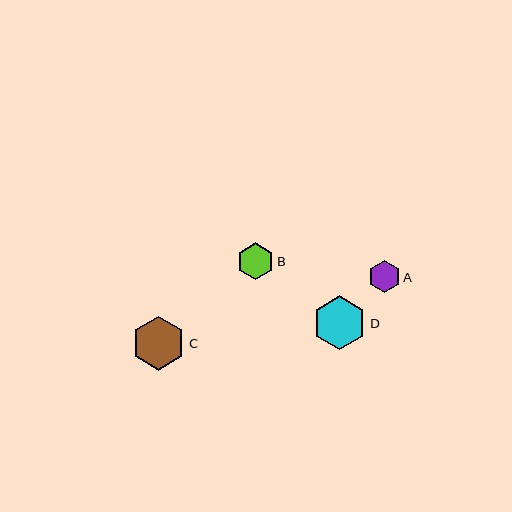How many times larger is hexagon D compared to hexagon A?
Hexagon D is approximately 1.7 times the size of hexagon A.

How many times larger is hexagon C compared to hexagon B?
Hexagon C is approximately 1.5 times the size of hexagon B.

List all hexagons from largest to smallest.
From largest to smallest: C, D, B, A.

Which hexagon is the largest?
Hexagon C is the largest with a size of approximately 54 pixels.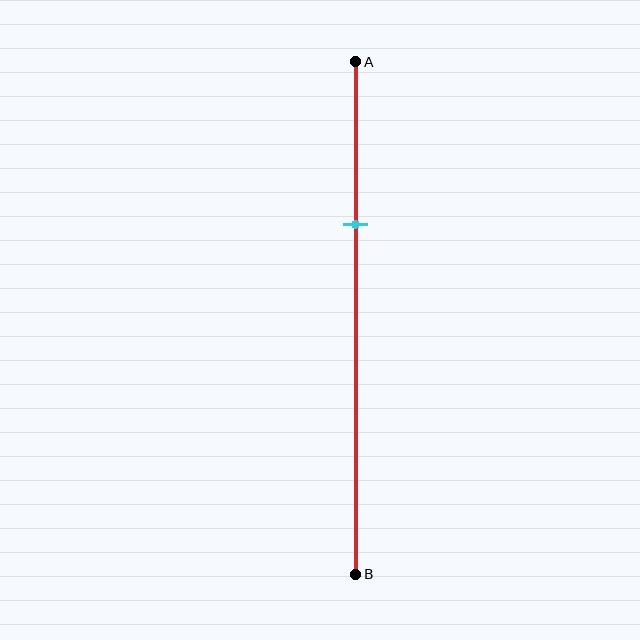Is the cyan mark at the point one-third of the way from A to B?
Yes, the mark is approximately at the one-third point.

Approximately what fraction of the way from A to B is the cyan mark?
The cyan mark is approximately 30% of the way from A to B.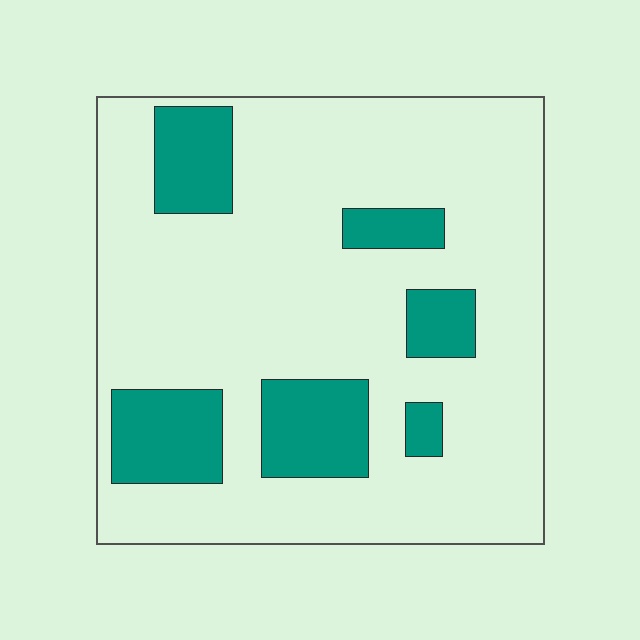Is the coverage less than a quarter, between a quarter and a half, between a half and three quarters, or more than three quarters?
Less than a quarter.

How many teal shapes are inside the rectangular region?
6.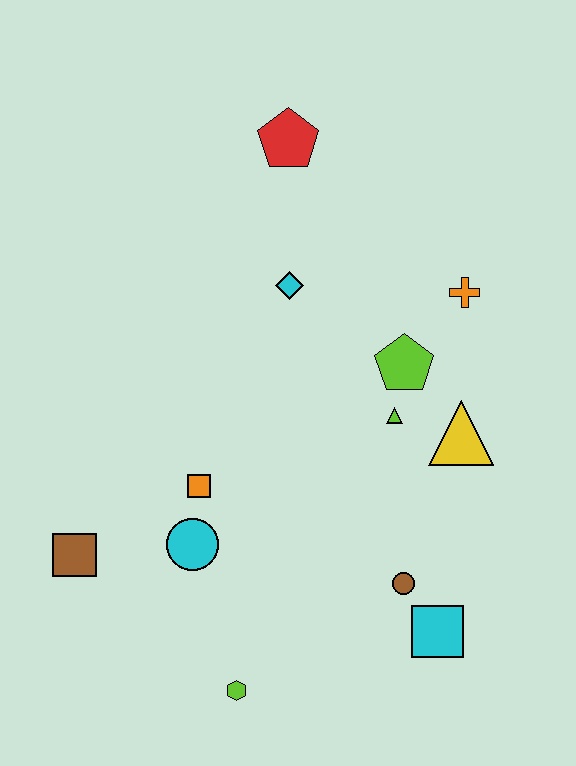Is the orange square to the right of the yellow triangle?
No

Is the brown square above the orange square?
No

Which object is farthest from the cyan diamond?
The lime hexagon is farthest from the cyan diamond.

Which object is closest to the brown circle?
The cyan square is closest to the brown circle.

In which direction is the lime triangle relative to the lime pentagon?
The lime triangle is below the lime pentagon.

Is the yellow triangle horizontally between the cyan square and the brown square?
No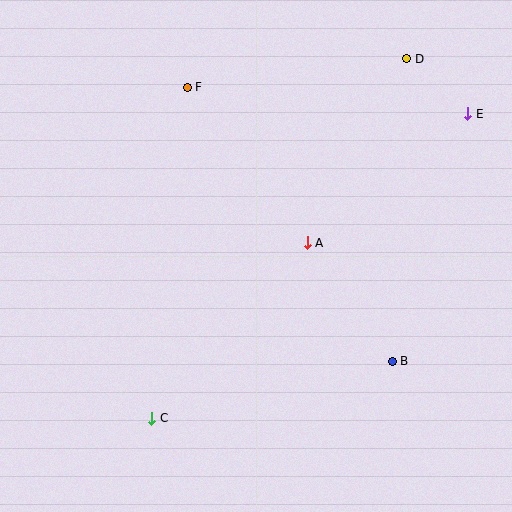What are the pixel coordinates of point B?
Point B is at (392, 361).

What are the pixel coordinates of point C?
Point C is at (152, 418).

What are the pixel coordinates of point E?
Point E is at (468, 114).